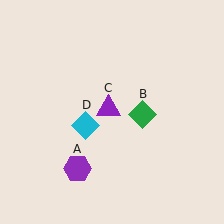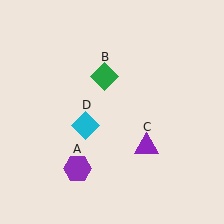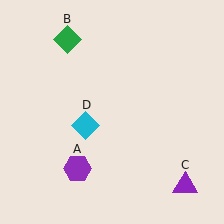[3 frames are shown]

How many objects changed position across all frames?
2 objects changed position: green diamond (object B), purple triangle (object C).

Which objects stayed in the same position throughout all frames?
Purple hexagon (object A) and cyan diamond (object D) remained stationary.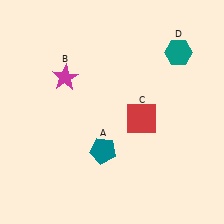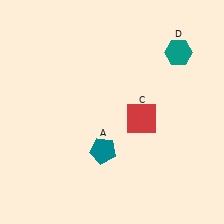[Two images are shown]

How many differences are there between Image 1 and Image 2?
There is 1 difference between the two images.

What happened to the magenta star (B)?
The magenta star (B) was removed in Image 2. It was in the top-left area of Image 1.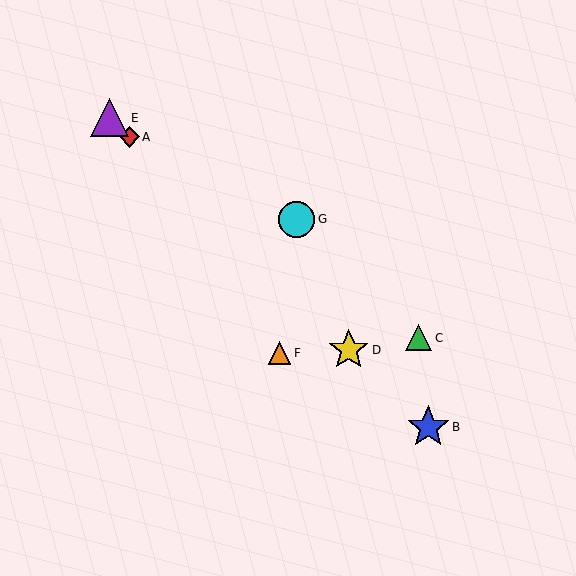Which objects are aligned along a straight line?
Objects A, B, D, E are aligned along a straight line.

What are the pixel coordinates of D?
Object D is at (349, 350).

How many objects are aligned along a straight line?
4 objects (A, B, D, E) are aligned along a straight line.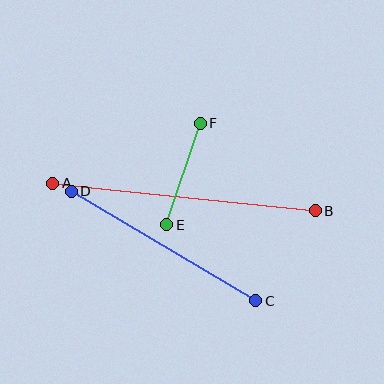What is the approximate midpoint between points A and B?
The midpoint is at approximately (184, 197) pixels.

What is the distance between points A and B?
The distance is approximately 264 pixels.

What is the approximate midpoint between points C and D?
The midpoint is at approximately (163, 246) pixels.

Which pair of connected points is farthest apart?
Points A and B are farthest apart.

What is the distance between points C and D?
The distance is approximately 215 pixels.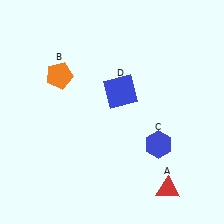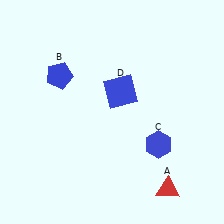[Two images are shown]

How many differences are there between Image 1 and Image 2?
There is 1 difference between the two images.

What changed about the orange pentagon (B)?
In Image 1, B is orange. In Image 2, it changed to blue.